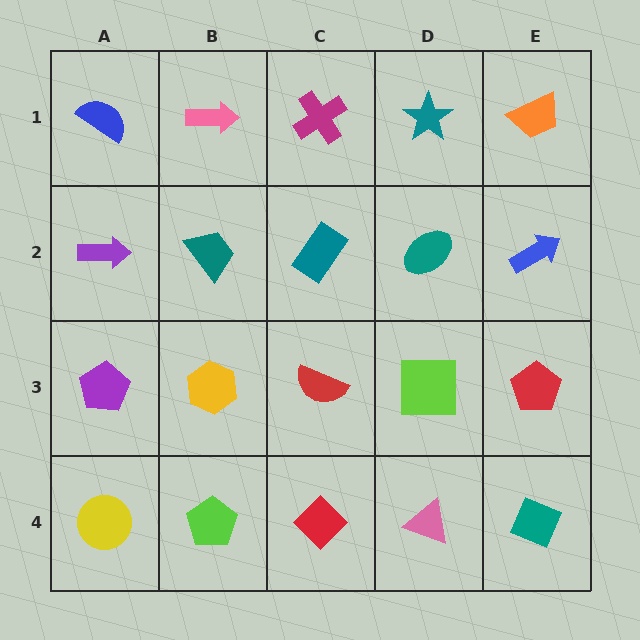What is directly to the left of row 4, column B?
A yellow circle.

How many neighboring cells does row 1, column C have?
3.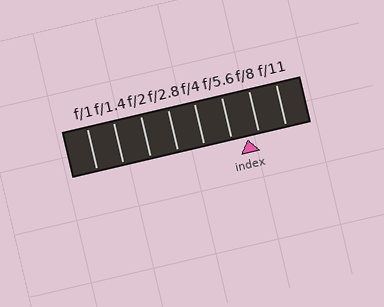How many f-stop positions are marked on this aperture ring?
There are 8 f-stop positions marked.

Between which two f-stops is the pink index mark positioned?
The index mark is between f/5.6 and f/8.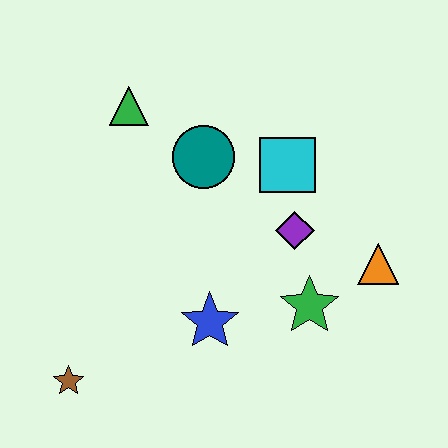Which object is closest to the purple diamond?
The cyan square is closest to the purple diamond.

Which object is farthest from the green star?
The green triangle is farthest from the green star.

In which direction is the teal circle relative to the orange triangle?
The teal circle is to the left of the orange triangle.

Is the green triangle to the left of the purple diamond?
Yes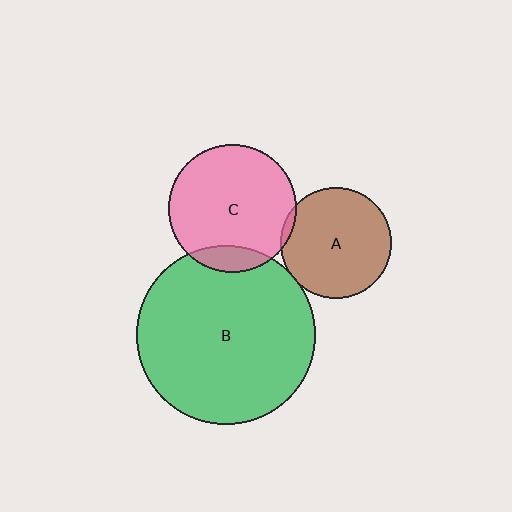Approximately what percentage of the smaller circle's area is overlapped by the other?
Approximately 10%.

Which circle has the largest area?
Circle B (green).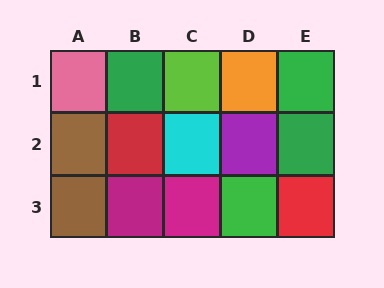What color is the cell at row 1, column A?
Pink.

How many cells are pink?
1 cell is pink.